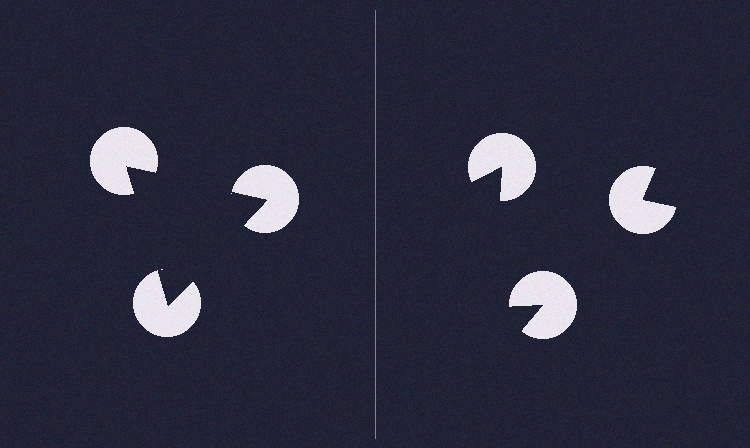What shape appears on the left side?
An illusory triangle.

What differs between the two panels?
The pac-man discs are positioned identically on both sides; only the wedge orientations differ. On the left they align to a triangle; on the right they are misaligned.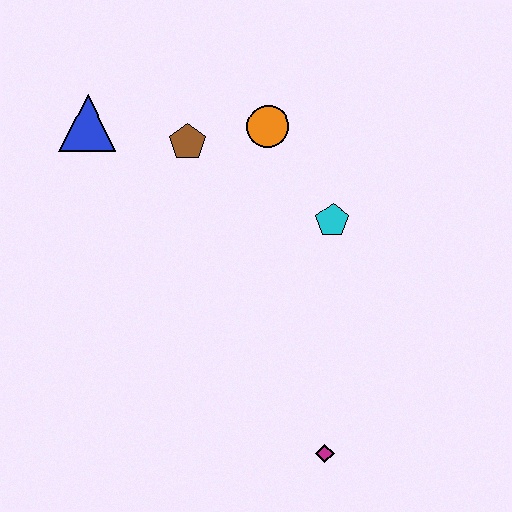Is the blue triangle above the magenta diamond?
Yes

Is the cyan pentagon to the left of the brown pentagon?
No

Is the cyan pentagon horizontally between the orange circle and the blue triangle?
No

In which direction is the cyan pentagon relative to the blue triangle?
The cyan pentagon is to the right of the blue triangle.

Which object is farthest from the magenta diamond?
The blue triangle is farthest from the magenta diamond.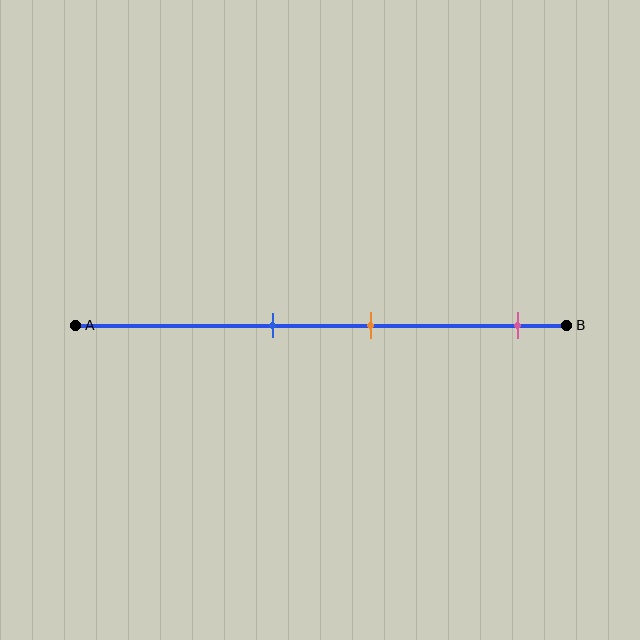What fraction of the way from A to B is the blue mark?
The blue mark is approximately 40% (0.4) of the way from A to B.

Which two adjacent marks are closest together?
The blue and orange marks are the closest adjacent pair.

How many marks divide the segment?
There are 3 marks dividing the segment.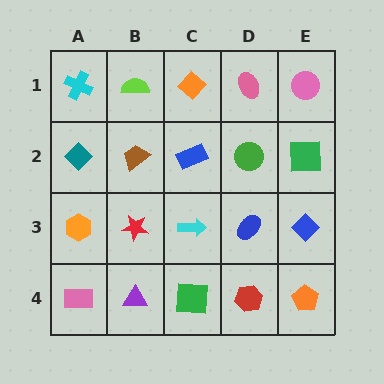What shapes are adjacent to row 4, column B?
A red star (row 3, column B), a pink rectangle (row 4, column A), a green square (row 4, column C).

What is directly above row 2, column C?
An orange diamond.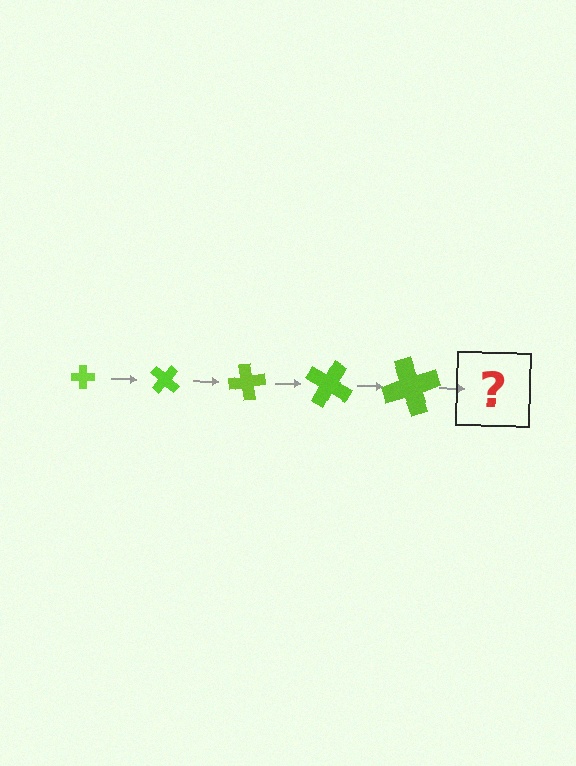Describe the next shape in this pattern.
It should be a cross, larger than the previous one and rotated 200 degrees from the start.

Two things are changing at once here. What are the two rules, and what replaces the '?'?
The two rules are that the cross grows larger each step and it rotates 40 degrees each step. The '?' should be a cross, larger than the previous one and rotated 200 degrees from the start.